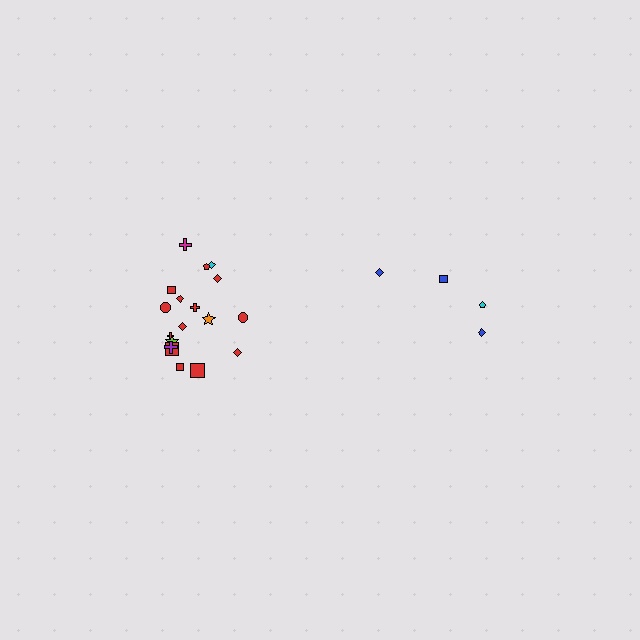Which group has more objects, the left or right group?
The left group.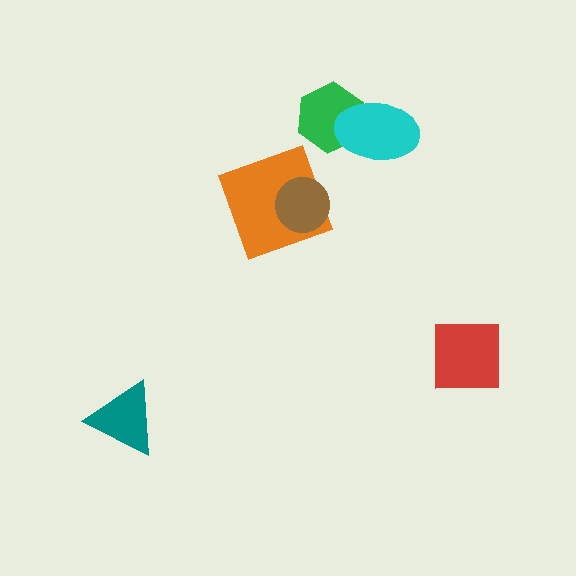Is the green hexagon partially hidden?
Yes, it is partially covered by another shape.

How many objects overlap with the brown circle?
1 object overlaps with the brown circle.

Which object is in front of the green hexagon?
The cyan ellipse is in front of the green hexagon.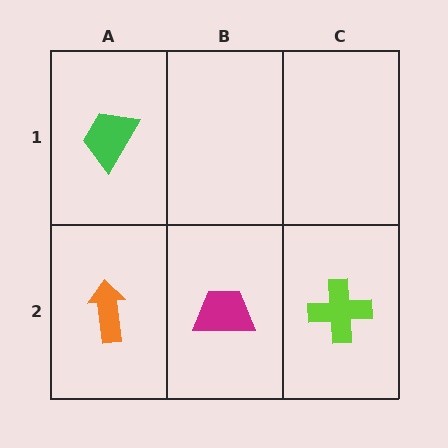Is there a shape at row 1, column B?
No, that cell is empty.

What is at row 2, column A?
An orange arrow.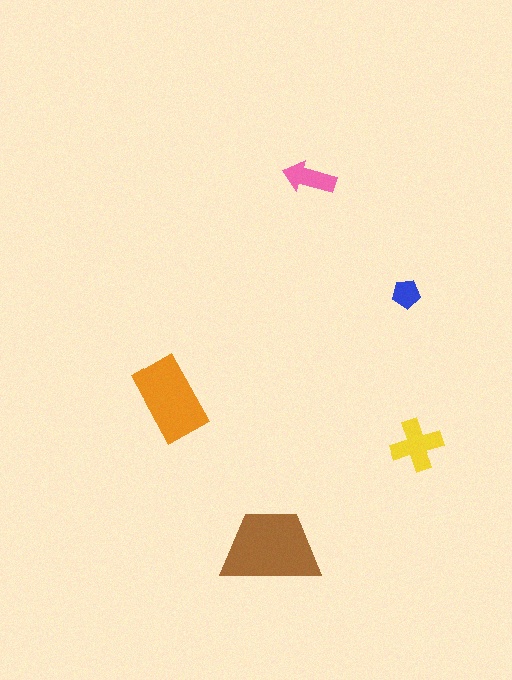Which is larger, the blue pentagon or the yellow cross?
The yellow cross.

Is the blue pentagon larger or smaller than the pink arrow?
Smaller.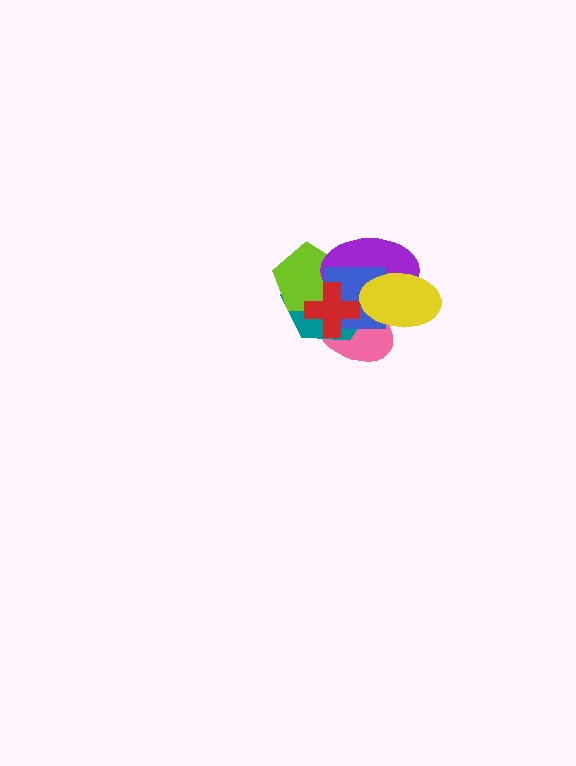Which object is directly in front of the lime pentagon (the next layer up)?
The purple ellipse is directly in front of the lime pentagon.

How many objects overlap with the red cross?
5 objects overlap with the red cross.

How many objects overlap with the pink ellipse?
6 objects overlap with the pink ellipse.